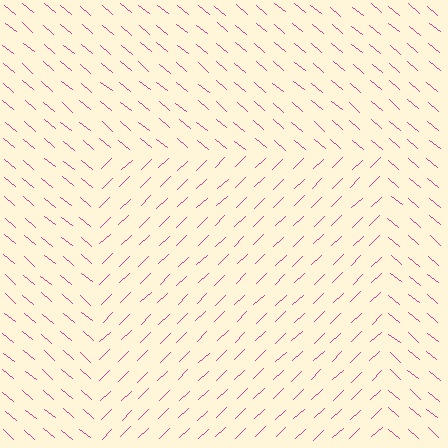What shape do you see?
I see a rectangle.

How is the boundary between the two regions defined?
The boundary is defined purely by a change in line orientation (approximately 84 degrees difference). All lines are the same color and thickness.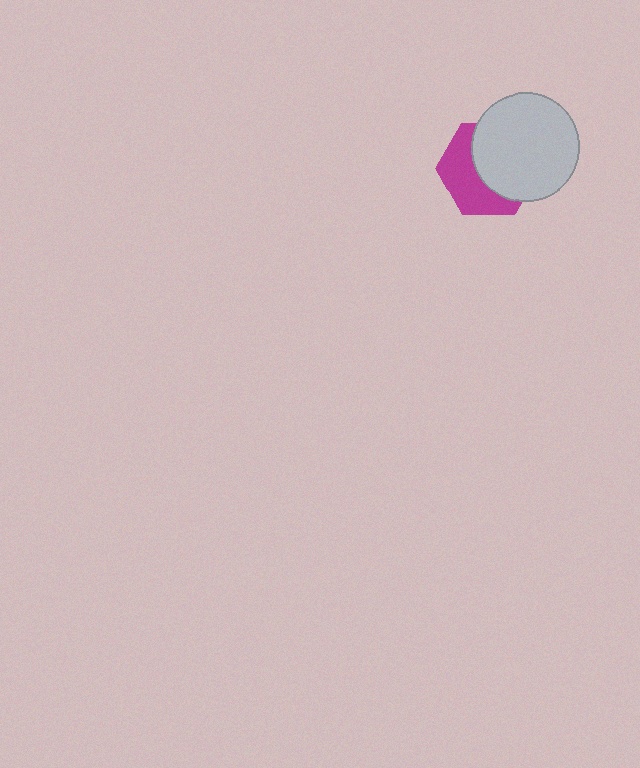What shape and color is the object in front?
The object in front is a light gray circle.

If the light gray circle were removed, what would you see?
You would see the complete magenta hexagon.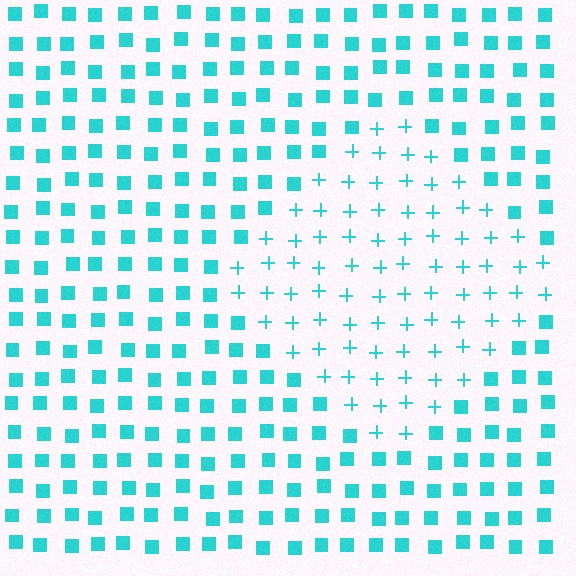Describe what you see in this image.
The image is filled with small cyan elements arranged in a uniform grid. A diamond-shaped region contains plus signs, while the surrounding area contains squares. The boundary is defined purely by the change in element shape.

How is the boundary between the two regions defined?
The boundary is defined by a change in element shape: plus signs inside vs. squares outside. All elements share the same color and spacing.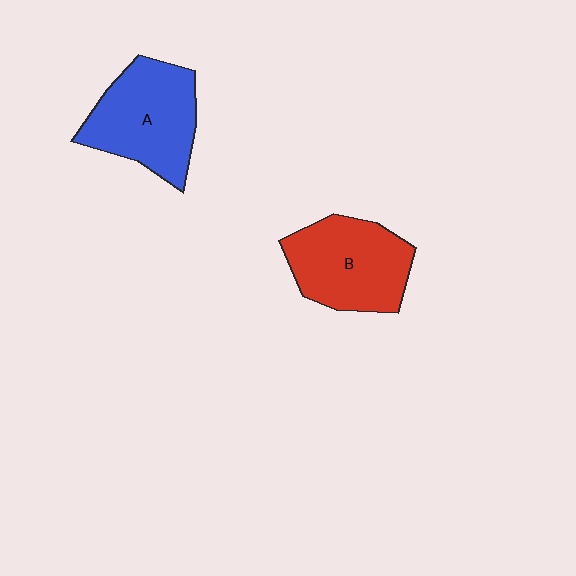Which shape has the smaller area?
Shape B (red).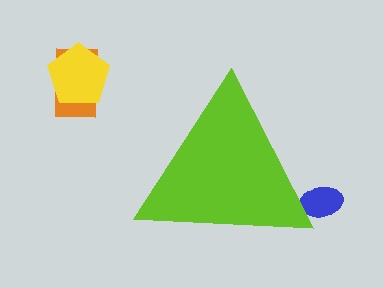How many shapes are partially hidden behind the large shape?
1 shape is partially hidden.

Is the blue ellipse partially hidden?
Yes, the blue ellipse is partially hidden behind the lime triangle.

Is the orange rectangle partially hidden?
No, the orange rectangle is fully visible.